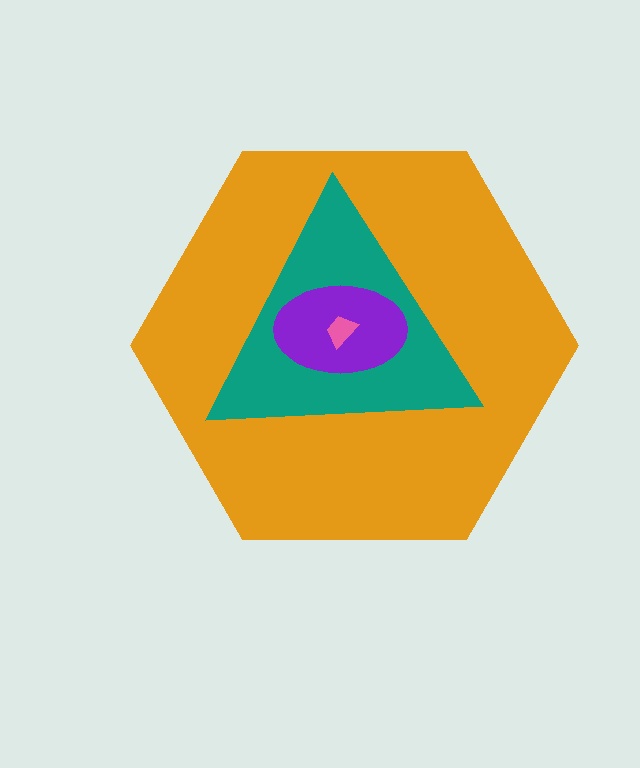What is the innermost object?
The pink trapezoid.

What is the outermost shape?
The orange hexagon.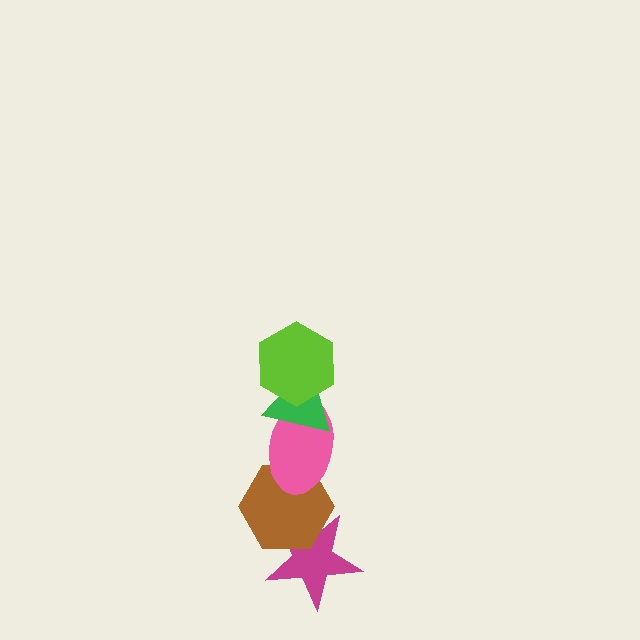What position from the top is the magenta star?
The magenta star is 5th from the top.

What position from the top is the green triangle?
The green triangle is 2nd from the top.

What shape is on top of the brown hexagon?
The pink ellipse is on top of the brown hexagon.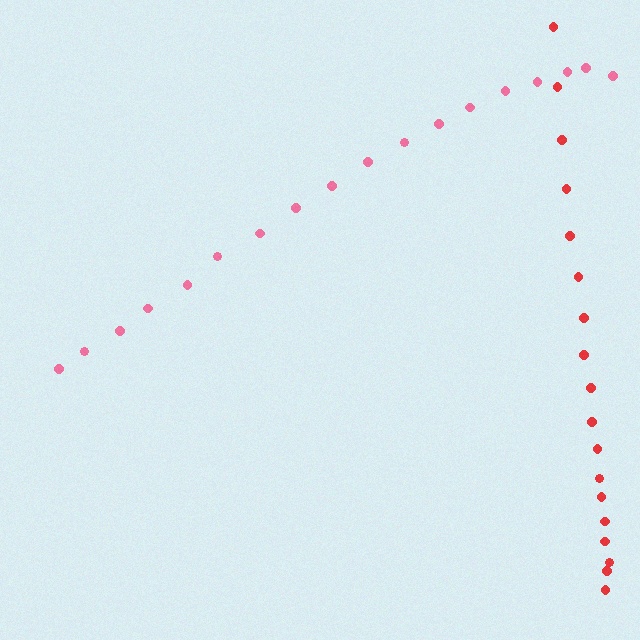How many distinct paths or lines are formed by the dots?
There are 2 distinct paths.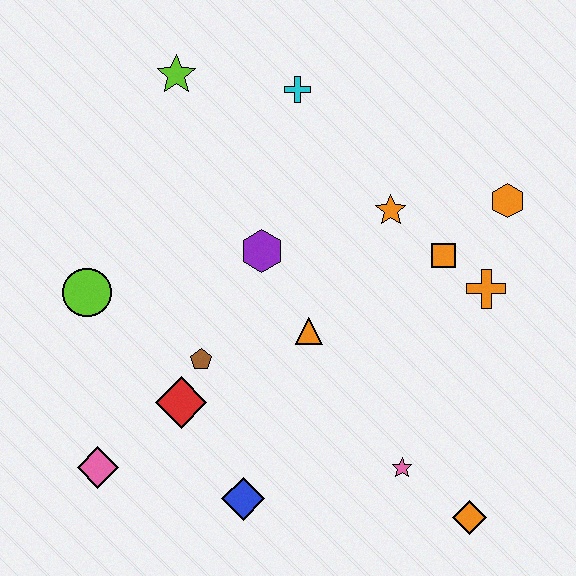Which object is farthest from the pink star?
The lime star is farthest from the pink star.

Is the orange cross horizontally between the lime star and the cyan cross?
No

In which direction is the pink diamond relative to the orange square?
The pink diamond is to the left of the orange square.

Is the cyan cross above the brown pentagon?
Yes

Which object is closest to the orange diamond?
The pink star is closest to the orange diamond.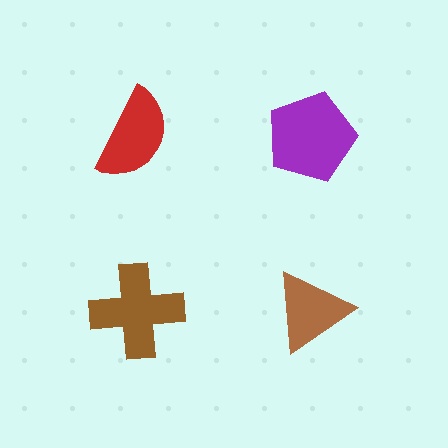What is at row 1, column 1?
A red semicircle.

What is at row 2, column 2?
A brown triangle.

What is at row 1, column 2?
A purple pentagon.